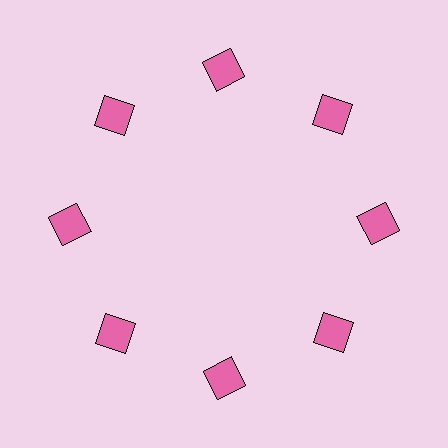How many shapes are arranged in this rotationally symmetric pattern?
There are 8 shapes, arranged in 8 groups of 1.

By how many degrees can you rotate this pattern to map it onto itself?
The pattern maps onto itself every 45 degrees of rotation.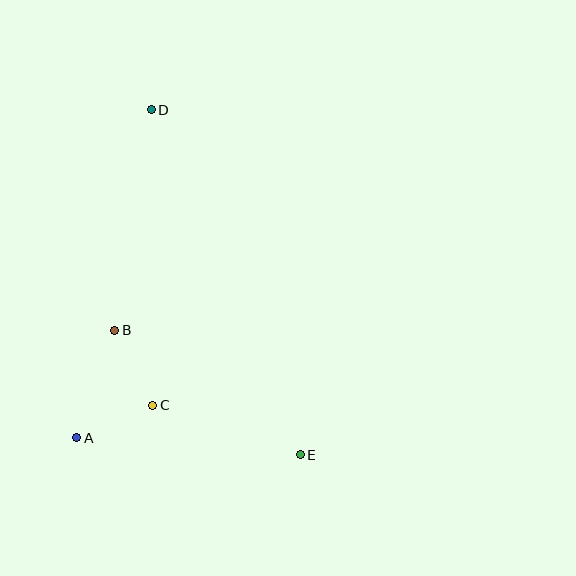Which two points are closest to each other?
Points A and C are closest to each other.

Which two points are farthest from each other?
Points D and E are farthest from each other.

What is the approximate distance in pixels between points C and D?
The distance between C and D is approximately 296 pixels.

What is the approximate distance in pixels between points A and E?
The distance between A and E is approximately 224 pixels.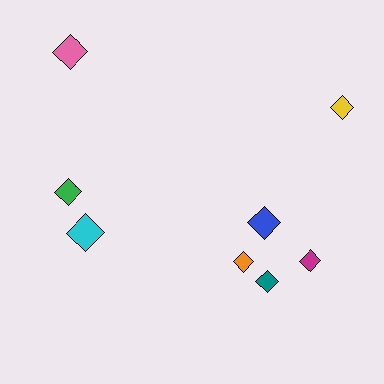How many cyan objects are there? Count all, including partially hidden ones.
There is 1 cyan object.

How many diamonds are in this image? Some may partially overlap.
There are 8 diamonds.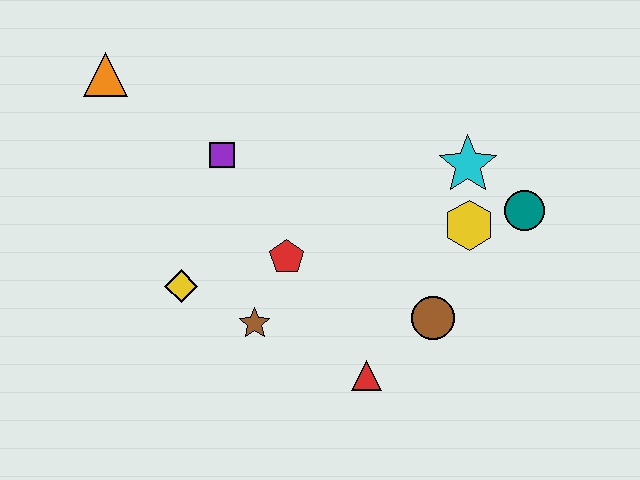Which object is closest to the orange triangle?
The purple square is closest to the orange triangle.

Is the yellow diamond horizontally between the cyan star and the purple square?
No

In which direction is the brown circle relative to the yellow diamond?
The brown circle is to the right of the yellow diamond.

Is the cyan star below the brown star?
No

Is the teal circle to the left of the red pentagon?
No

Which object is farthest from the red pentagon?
The orange triangle is farthest from the red pentagon.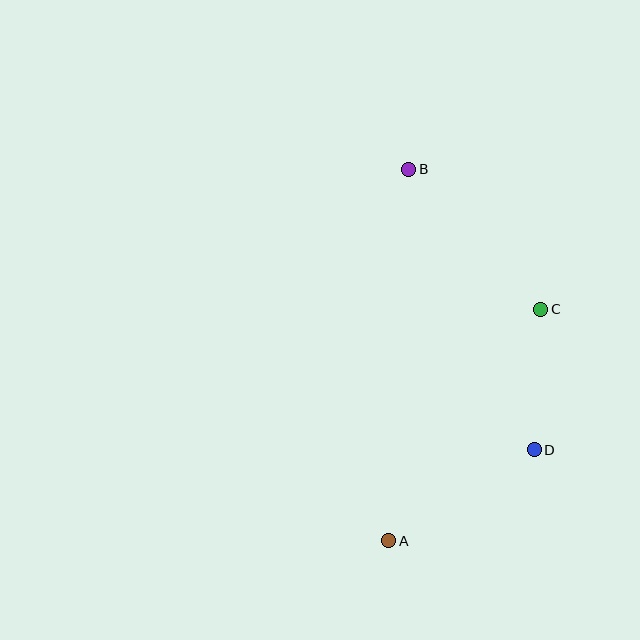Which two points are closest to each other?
Points C and D are closest to each other.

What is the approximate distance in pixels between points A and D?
The distance between A and D is approximately 172 pixels.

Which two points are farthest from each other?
Points A and B are farthest from each other.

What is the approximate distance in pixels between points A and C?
The distance between A and C is approximately 277 pixels.